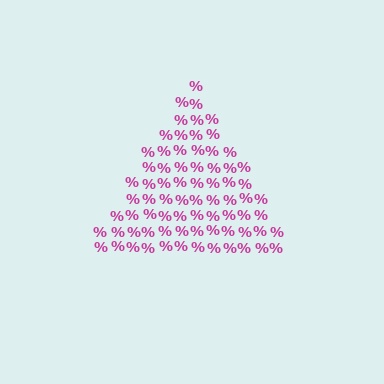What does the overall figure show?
The overall figure shows a triangle.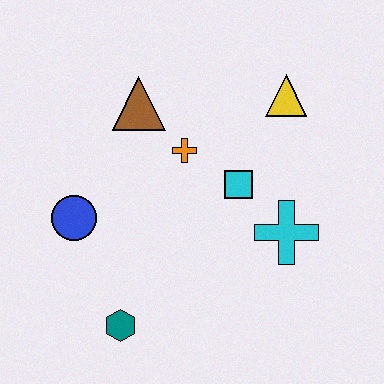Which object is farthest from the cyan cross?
The blue circle is farthest from the cyan cross.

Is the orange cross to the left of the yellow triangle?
Yes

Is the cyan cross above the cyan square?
No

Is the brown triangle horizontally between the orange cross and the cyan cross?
No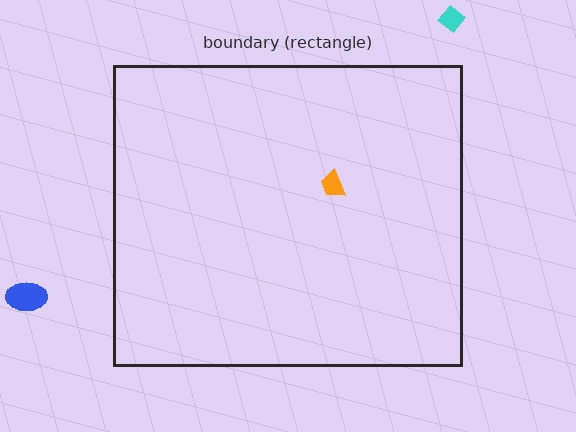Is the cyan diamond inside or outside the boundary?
Outside.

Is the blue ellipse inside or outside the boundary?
Outside.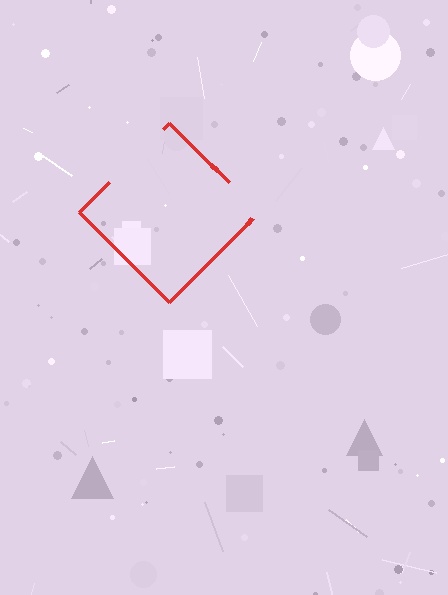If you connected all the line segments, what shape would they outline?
They would outline a diamond.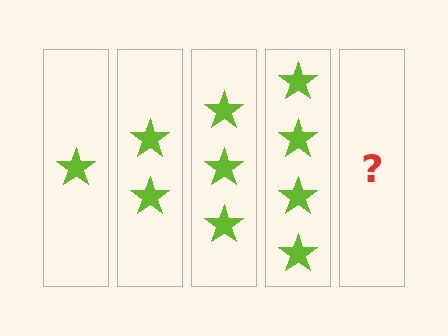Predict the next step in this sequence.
The next step is 5 stars.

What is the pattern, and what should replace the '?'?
The pattern is that each step adds one more star. The '?' should be 5 stars.